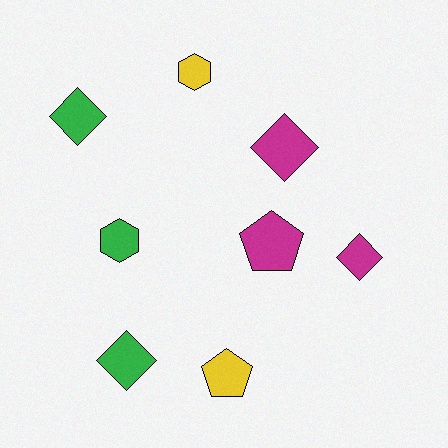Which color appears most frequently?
Green, with 3 objects.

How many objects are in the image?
There are 8 objects.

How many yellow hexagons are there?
There is 1 yellow hexagon.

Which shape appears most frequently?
Diamond, with 4 objects.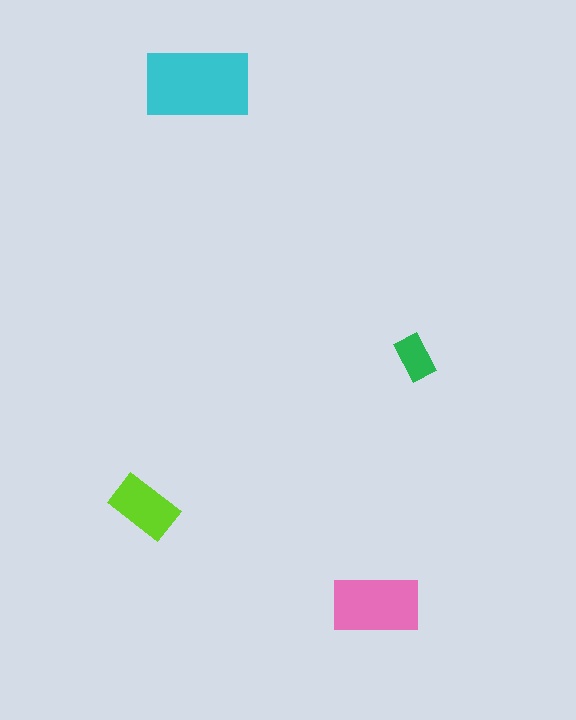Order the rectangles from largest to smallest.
the cyan one, the pink one, the lime one, the green one.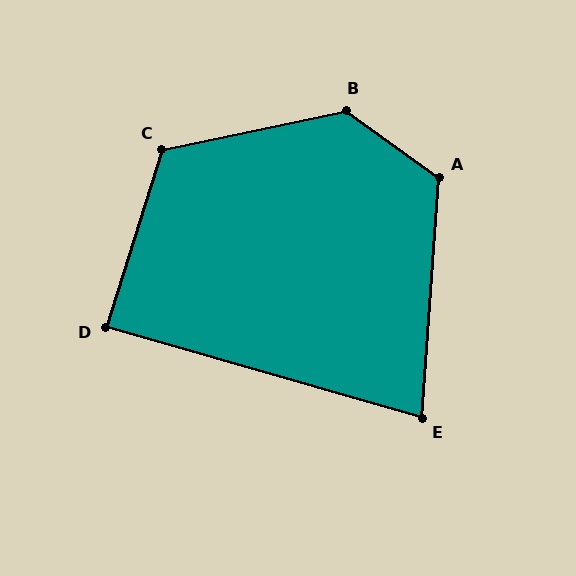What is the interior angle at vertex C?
Approximately 120 degrees (obtuse).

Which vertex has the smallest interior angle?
E, at approximately 78 degrees.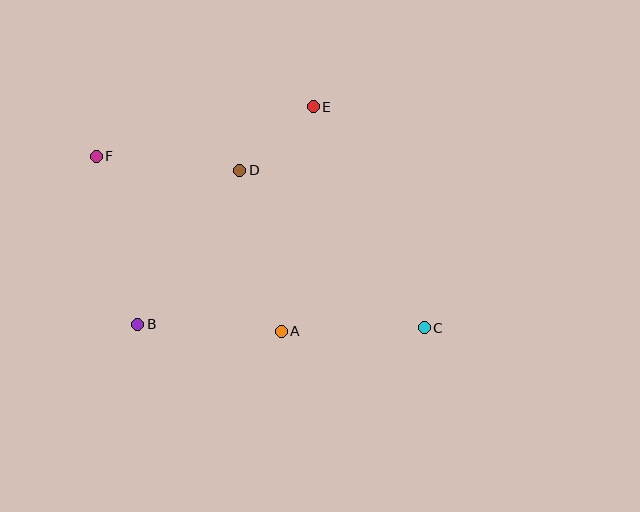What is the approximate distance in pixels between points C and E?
The distance between C and E is approximately 247 pixels.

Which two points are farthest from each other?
Points C and F are farthest from each other.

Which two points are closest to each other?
Points D and E are closest to each other.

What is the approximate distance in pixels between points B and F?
The distance between B and F is approximately 173 pixels.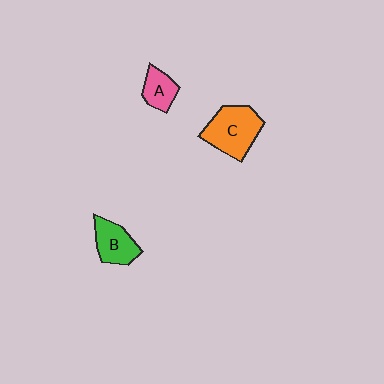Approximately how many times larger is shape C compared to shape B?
Approximately 1.5 times.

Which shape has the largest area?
Shape C (orange).